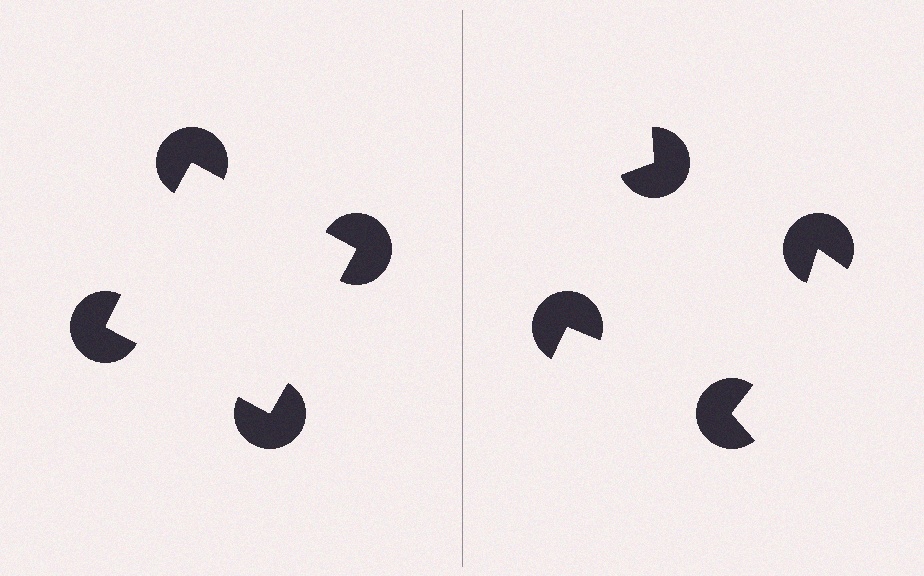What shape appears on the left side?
An illusory square.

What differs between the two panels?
The pac-man discs are positioned identically on both sides; only the wedge orientations differ. On the left they align to a square; on the right they are misaligned.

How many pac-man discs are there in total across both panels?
8 — 4 on each side.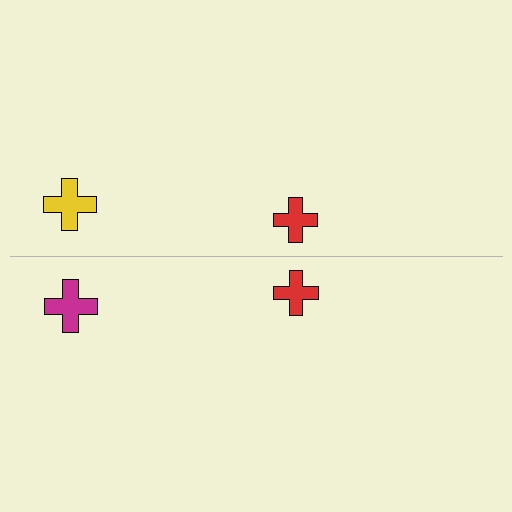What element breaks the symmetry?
The magenta cross on the bottom side breaks the symmetry — its mirror counterpart is yellow.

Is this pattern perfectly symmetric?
No, the pattern is not perfectly symmetric. The magenta cross on the bottom side breaks the symmetry — its mirror counterpart is yellow.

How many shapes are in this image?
There are 4 shapes in this image.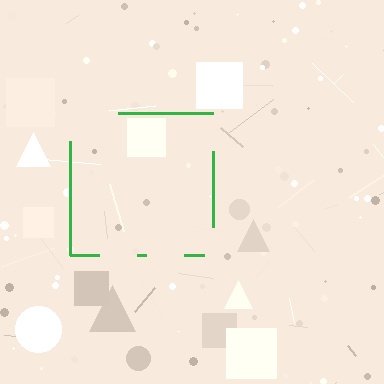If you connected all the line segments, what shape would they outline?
They would outline a square.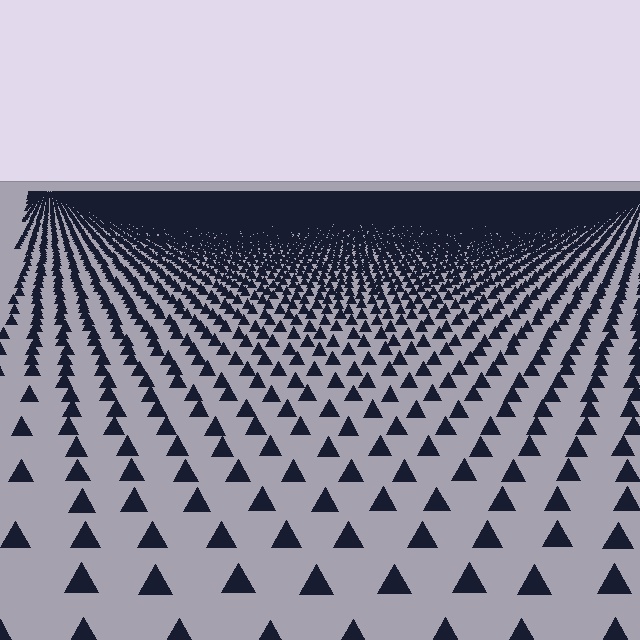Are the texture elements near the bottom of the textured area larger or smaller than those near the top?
Larger. Near the bottom, elements are closer to the viewer and appear at a bigger on-screen size.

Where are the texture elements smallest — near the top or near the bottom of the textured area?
Near the top.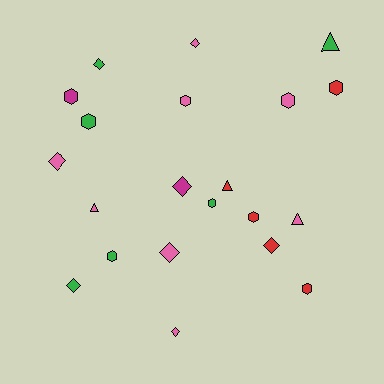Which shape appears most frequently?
Hexagon, with 9 objects.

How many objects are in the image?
There are 21 objects.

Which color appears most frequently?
Pink, with 8 objects.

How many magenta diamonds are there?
There is 1 magenta diamond.